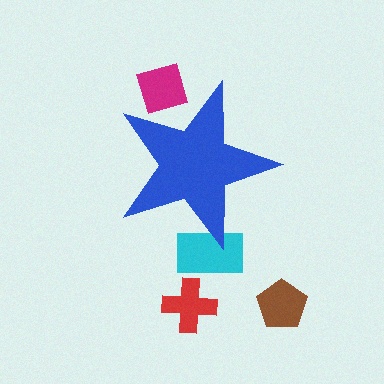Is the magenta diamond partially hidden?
Yes, the magenta diamond is partially hidden behind the blue star.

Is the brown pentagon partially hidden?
No, the brown pentagon is fully visible.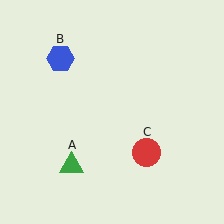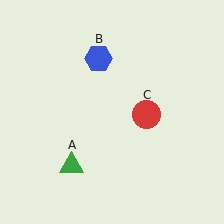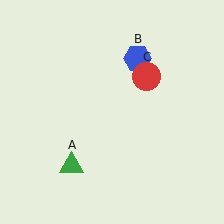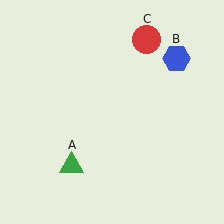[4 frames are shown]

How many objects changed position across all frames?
2 objects changed position: blue hexagon (object B), red circle (object C).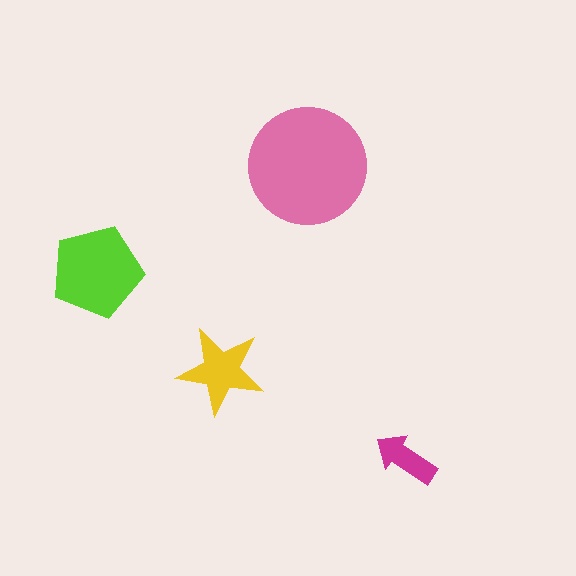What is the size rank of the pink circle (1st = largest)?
1st.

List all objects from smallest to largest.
The magenta arrow, the yellow star, the lime pentagon, the pink circle.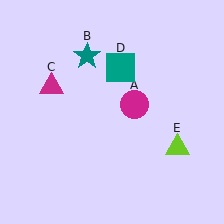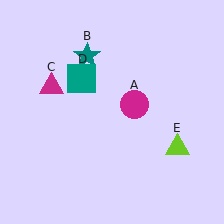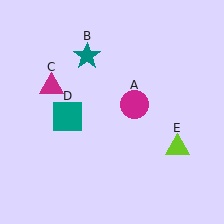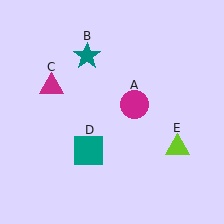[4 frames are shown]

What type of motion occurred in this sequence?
The teal square (object D) rotated counterclockwise around the center of the scene.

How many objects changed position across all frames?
1 object changed position: teal square (object D).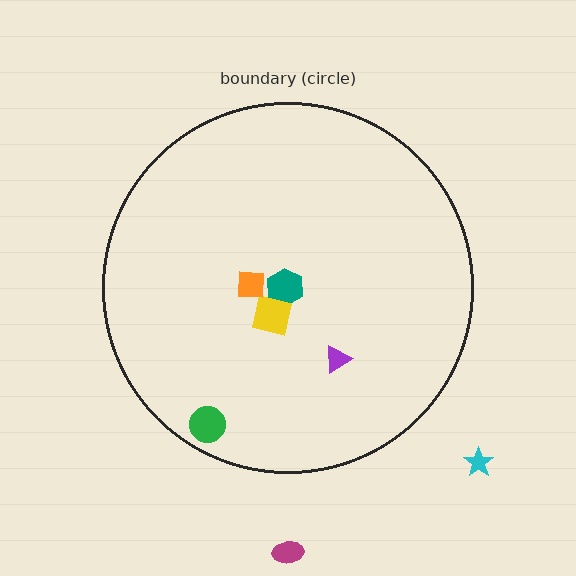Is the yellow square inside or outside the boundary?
Inside.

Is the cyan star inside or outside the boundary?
Outside.